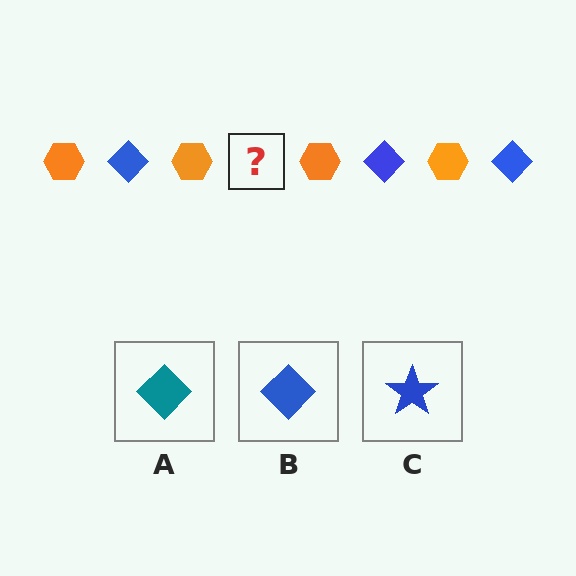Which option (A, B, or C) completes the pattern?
B.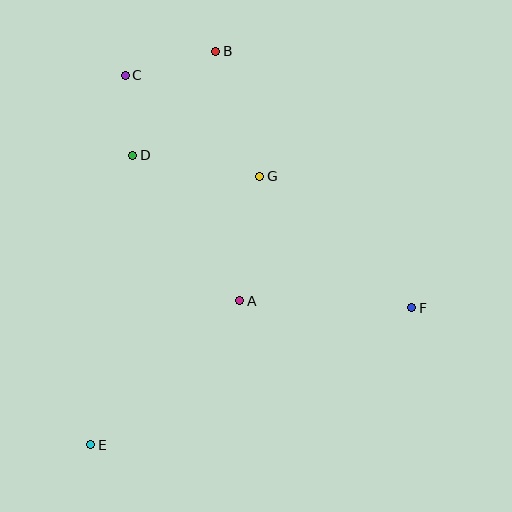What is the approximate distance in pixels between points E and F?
The distance between E and F is approximately 349 pixels.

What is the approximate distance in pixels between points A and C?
The distance between A and C is approximately 253 pixels.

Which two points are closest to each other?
Points C and D are closest to each other.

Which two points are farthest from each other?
Points B and E are farthest from each other.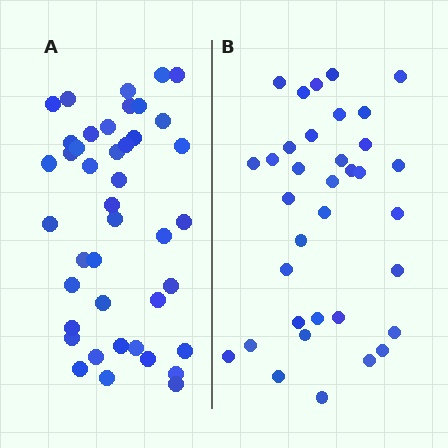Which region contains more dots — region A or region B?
Region A (the left region) has more dots.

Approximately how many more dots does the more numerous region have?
Region A has roughly 8 or so more dots than region B.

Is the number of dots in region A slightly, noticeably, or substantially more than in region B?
Region A has only slightly more — the two regions are fairly close. The ratio is roughly 1.2 to 1.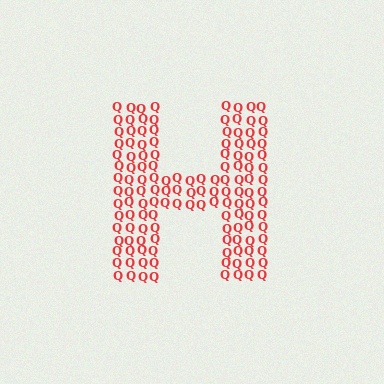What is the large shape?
The large shape is the letter H.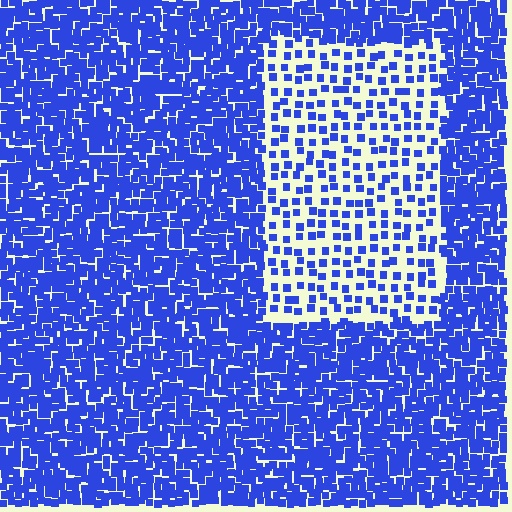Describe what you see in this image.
The image contains small blue elements arranged at two different densities. A rectangle-shaped region is visible where the elements are less densely packed than the surrounding area.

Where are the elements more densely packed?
The elements are more densely packed outside the rectangle boundary.